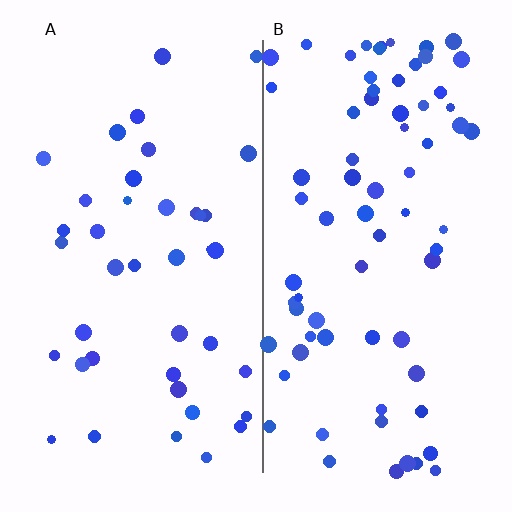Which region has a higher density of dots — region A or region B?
B (the right).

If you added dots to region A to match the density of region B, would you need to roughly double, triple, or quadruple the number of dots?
Approximately double.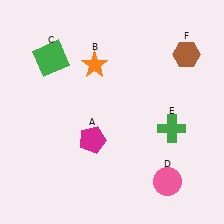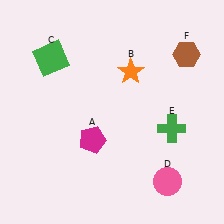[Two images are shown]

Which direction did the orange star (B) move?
The orange star (B) moved right.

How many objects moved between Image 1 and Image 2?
1 object moved between the two images.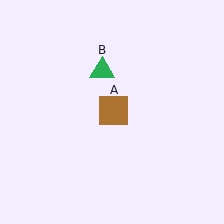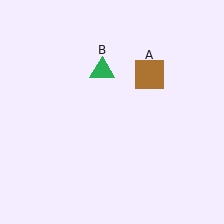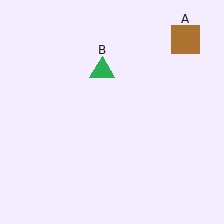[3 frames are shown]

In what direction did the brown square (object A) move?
The brown square (object A) moved up and to the right.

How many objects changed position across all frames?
1 object changed position: brown square (object A).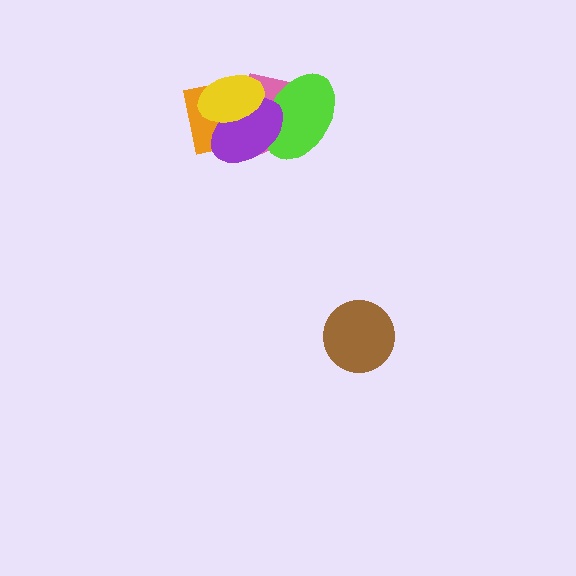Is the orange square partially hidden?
Yes, it is partially covered by another shape.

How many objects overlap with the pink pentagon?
4 objects overlap with the pink pentagon.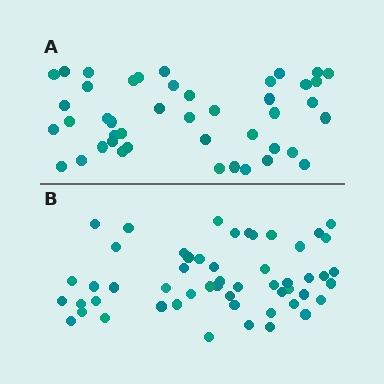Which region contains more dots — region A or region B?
Region B (the bottom region) has more dots.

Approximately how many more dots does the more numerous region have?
Region B has roughly 8 or so more dots than region A.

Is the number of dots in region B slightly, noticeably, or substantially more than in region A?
Region B has only slightly more — the two regions are fairly close. The ratio is roughly 1.2 to 1.